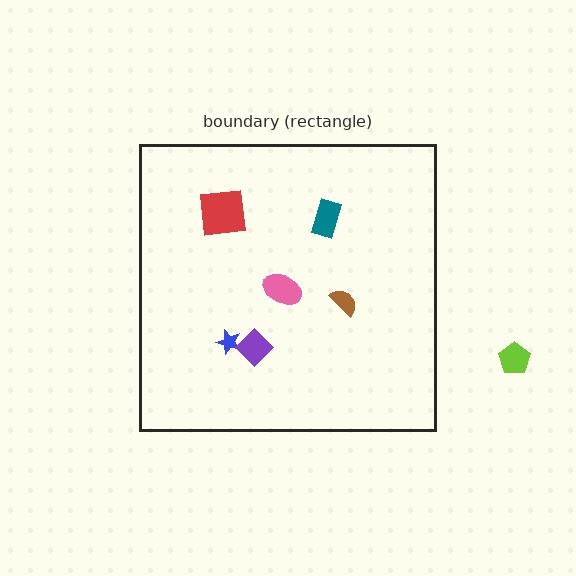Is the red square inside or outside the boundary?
Inside.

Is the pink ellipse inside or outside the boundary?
Inside.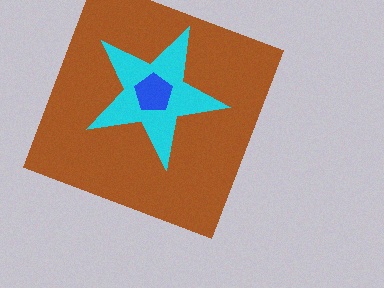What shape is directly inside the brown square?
The cyan star.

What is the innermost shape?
The blue pentagon.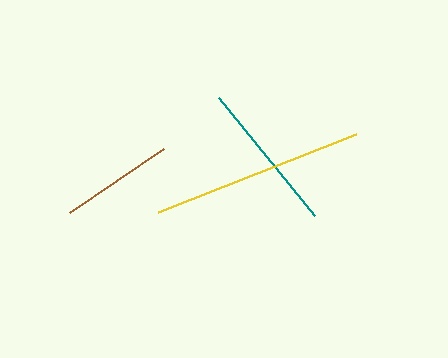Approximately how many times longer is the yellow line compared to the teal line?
The yellow line is approximately 1.4 times the length of the teal line.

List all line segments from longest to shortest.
From longest to shortest: yellow, teal, brown.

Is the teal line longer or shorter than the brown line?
The teal line is longer than the brown line.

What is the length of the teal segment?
The teal segment is approximately 152 pixels long.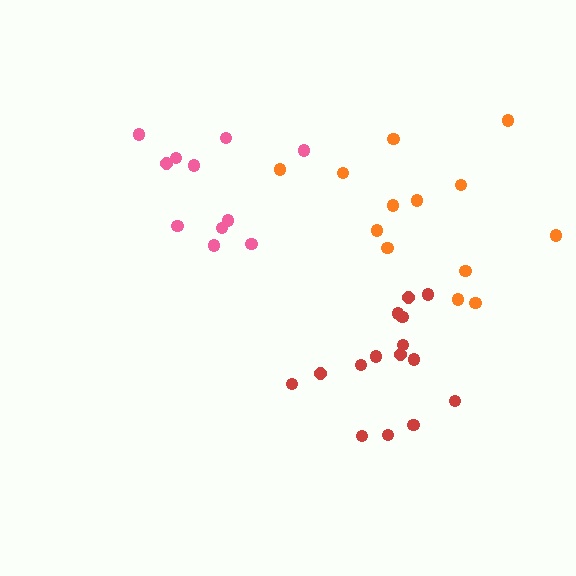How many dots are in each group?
Group 1: 15 dots, Group 2: 11 dots, Group 3: 13 dots (39 total).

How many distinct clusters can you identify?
There are 3 distinct clusters.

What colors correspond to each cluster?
The clusters are colored: red, pink, orange.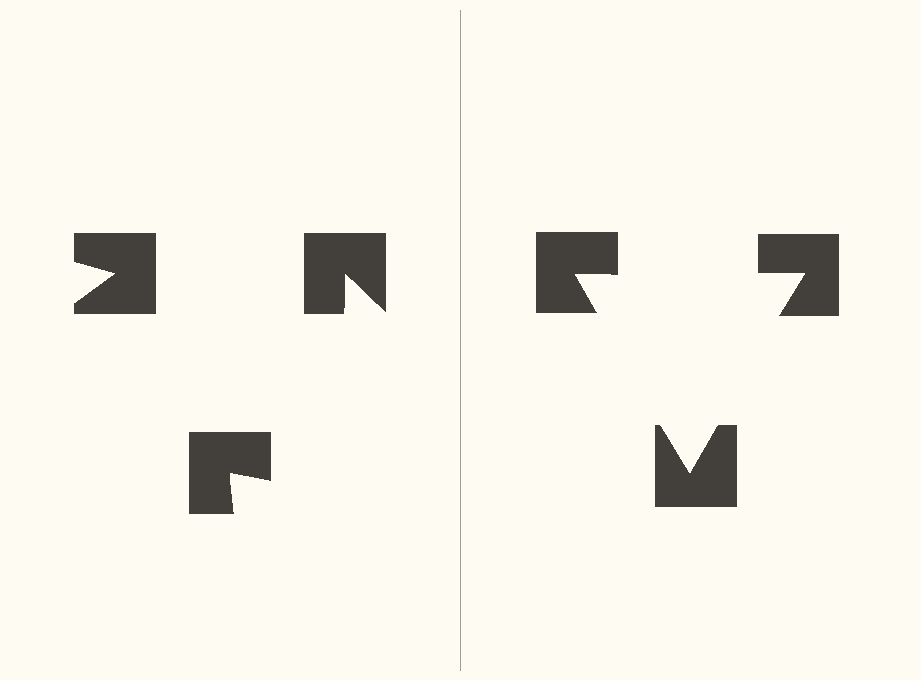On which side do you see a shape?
An illusory triangle appears on the right side. On the left side the wedge cuts are rotated, so no coherent shape forms.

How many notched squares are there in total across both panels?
6 — 3 on each side.